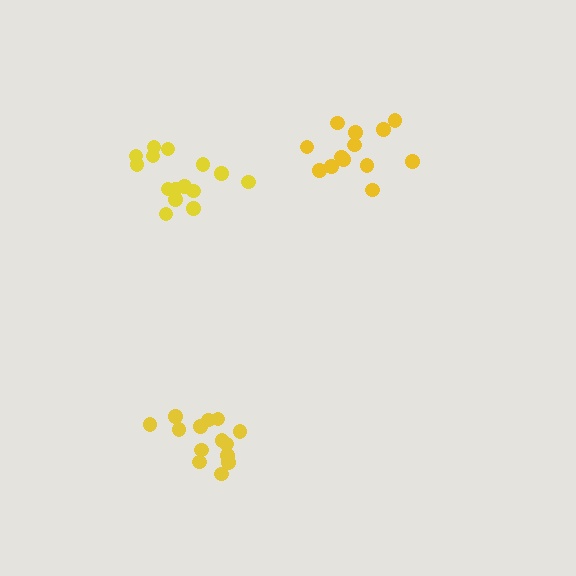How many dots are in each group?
Group 1: 13 dots, Group 2: 15 dots, Group 3: 14 dots (42 total).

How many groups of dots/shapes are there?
There are 3 groups.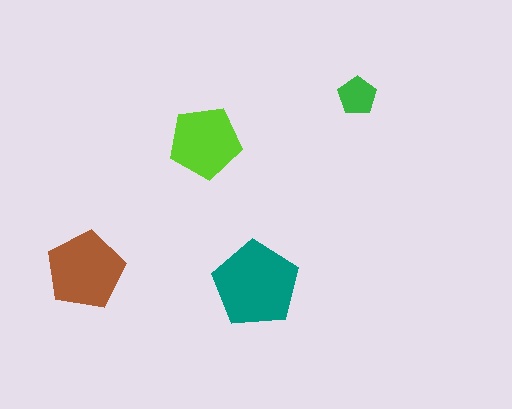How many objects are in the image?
There are 4 objects in the image.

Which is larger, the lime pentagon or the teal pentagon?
The teal one.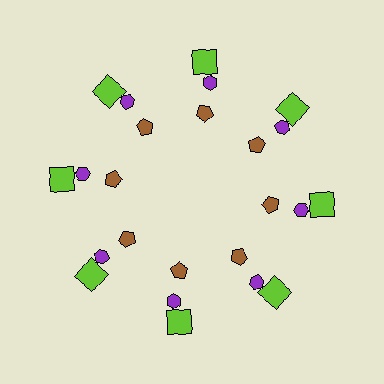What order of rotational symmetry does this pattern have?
This pattern has 8-fold rotational symmetry.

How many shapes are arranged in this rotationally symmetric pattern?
There are 24 shapes, arranged in 8 groups of 3.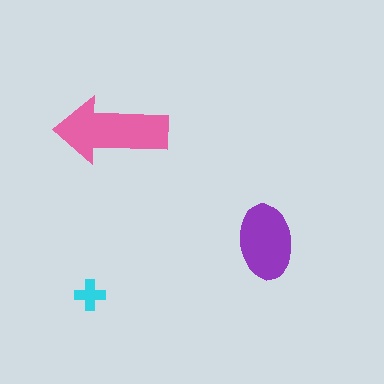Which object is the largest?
The pink arrow.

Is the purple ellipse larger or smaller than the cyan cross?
Larger.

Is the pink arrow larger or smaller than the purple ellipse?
Larger.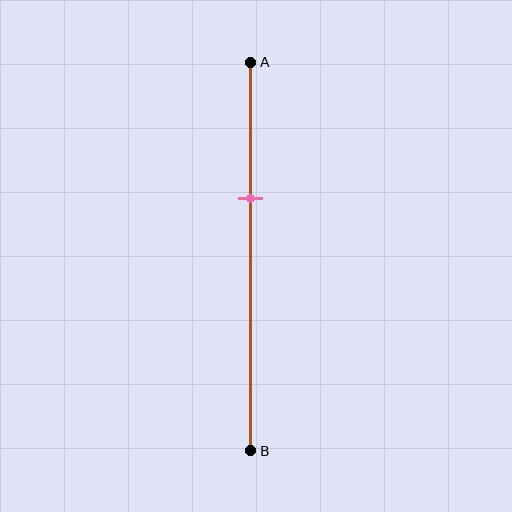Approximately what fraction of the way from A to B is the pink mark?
The pink mark is approximately 35% of the way from A to B.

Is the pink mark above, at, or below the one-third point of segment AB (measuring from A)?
The pink mark is approximately at the one-third point of segment AB.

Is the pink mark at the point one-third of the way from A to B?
Yes, the mark is approximately at the one-third point.